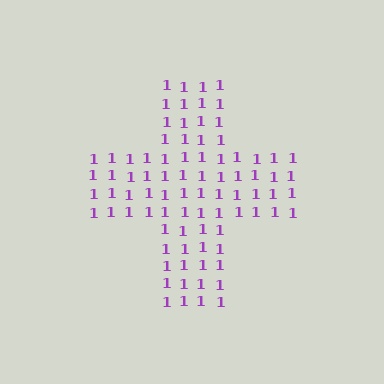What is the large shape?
The large shape is a cross.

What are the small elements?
The small elements are digit 1's.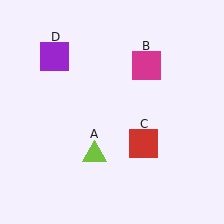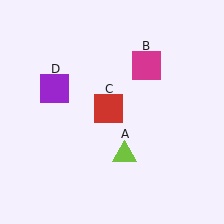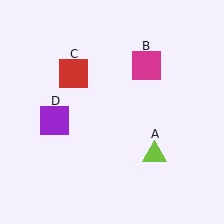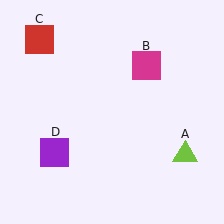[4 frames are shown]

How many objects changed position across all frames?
3 objects changed position: lime triangle (object A), red square (object C), purple square (object D).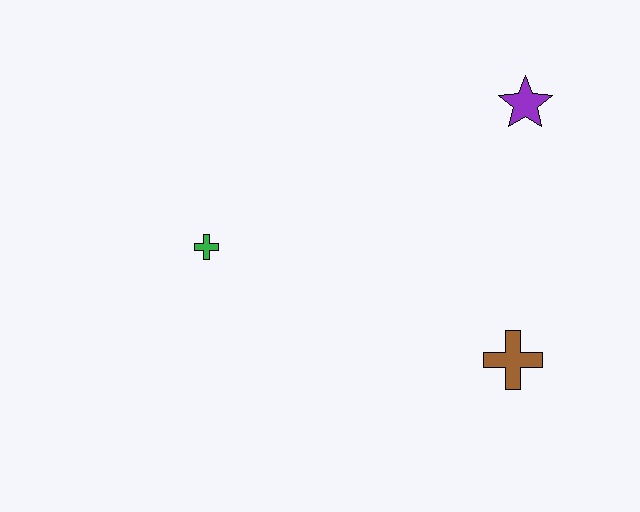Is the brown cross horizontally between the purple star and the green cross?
Yes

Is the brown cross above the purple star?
No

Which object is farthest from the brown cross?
The green cross is farthest from the brown cross.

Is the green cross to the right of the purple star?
No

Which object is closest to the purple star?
The brown cross is closest to the purple star.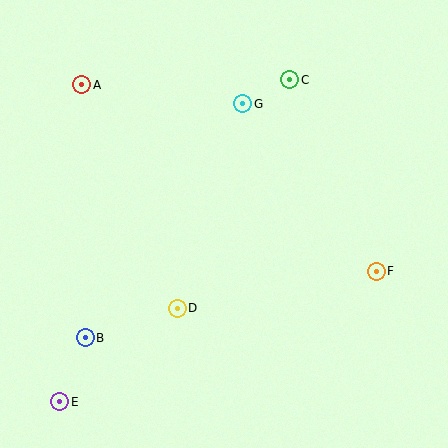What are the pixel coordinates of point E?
Point E is at (60, 402).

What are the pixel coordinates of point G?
Point G is at (243, 104).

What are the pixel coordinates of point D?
Point D is at (177, 308).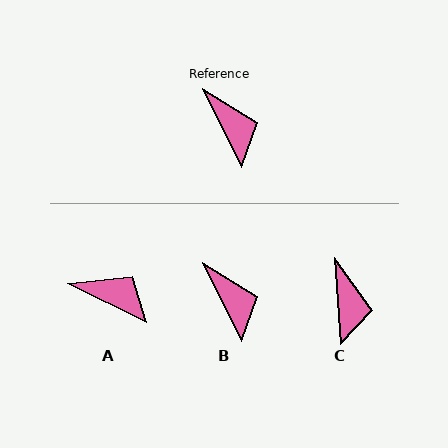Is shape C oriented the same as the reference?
No, it is off by about 23 degrees.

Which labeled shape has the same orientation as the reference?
B.